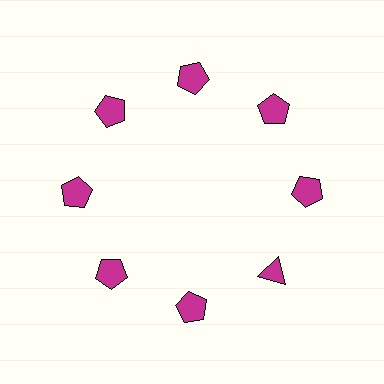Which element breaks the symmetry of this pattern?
The magenta triangle at roughly the 4 o'clock position breaks the symmetry. All other shapes are magenta pentagons.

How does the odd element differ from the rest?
It has a different shape: triangle instead of pentagon.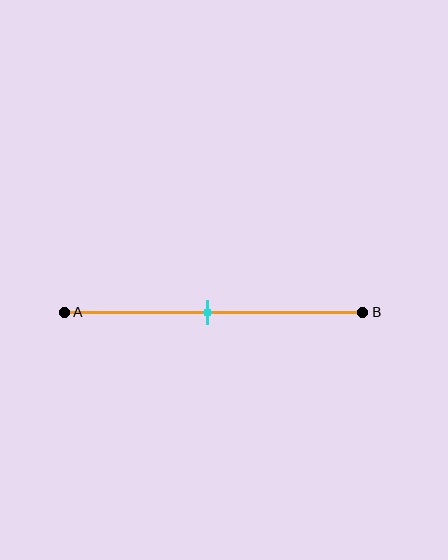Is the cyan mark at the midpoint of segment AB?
Yes, the mark is approximately at the midpoint.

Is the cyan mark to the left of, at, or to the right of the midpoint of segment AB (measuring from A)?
The cyan mark is approximately at the midpoint of segment AB.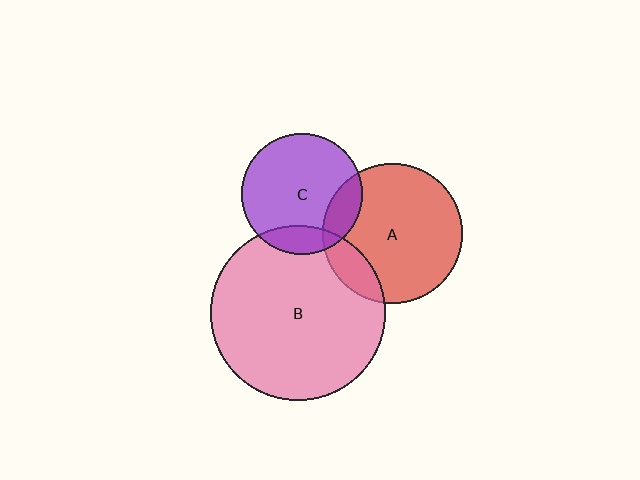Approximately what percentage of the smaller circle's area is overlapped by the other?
Approximately 15%.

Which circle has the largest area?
Circle B (pink).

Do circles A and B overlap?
Yes.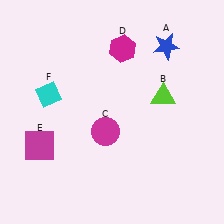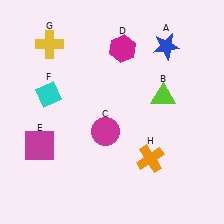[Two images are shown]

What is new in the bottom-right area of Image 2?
An orange cross (H) was added in the bottom-right area of Image 2.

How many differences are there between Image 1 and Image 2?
There are 2 differences between the two images.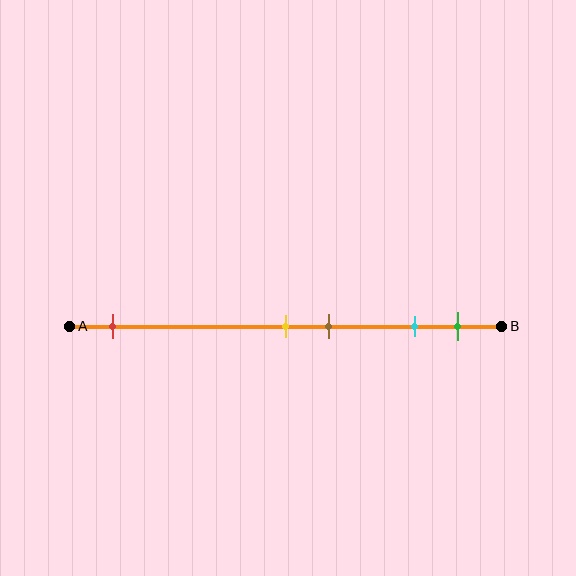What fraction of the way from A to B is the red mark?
The red mark is approximately 10% (0.1) of the way from A to B.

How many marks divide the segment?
There are 5 marks dividing the segment.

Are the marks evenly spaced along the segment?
No, the marks are not evenly spaced.